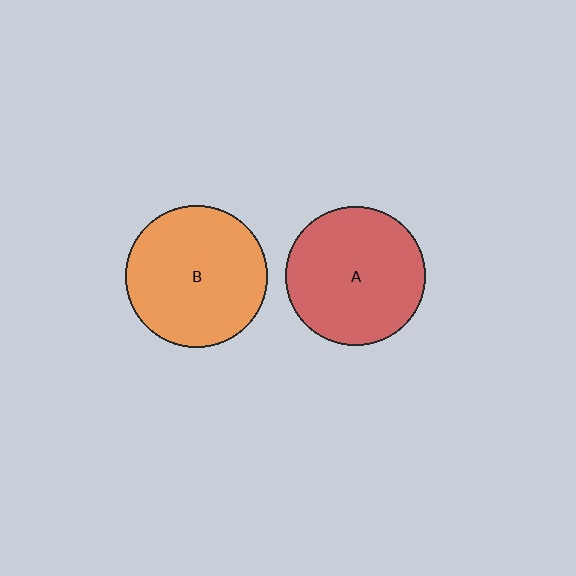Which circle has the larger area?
Circle B (orange).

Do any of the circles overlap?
No, none of the circles overlap.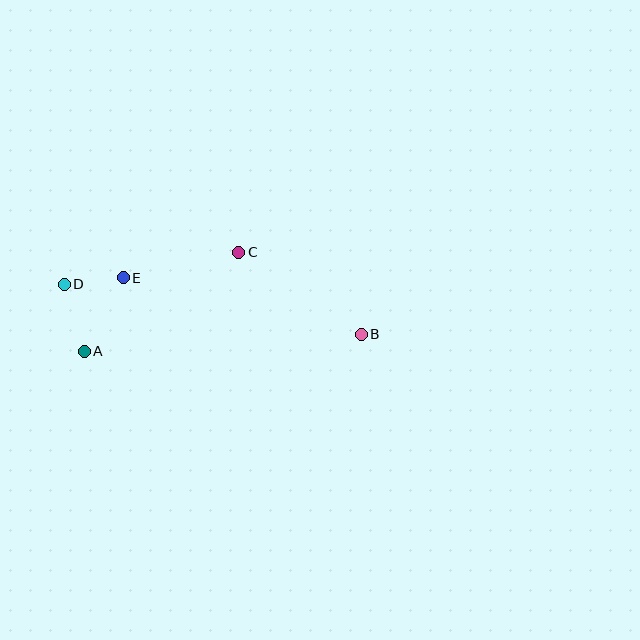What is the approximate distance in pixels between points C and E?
The distance between C and E is approximately 118 pixels.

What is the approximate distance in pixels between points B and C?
The distance between B and C is approximately 147 pixels.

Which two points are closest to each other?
Points D and E are closest to each other.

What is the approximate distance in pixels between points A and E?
The distance between A and E is approximately 83 pixels.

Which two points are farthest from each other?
Points B and D are farthest from each other.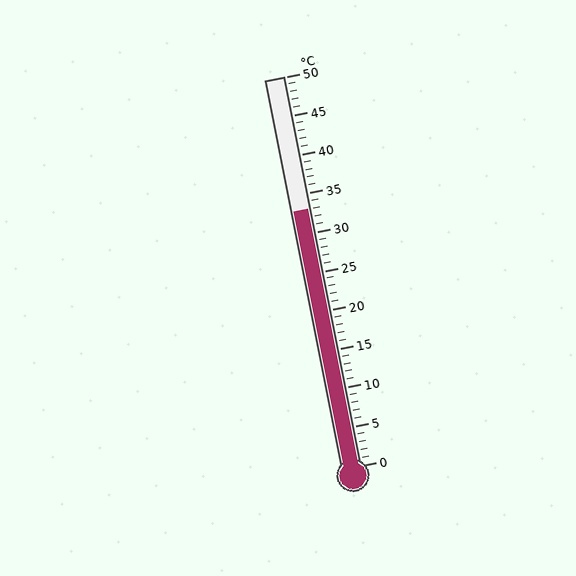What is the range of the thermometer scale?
The thermometer scale ranges from 0°C to 50°C.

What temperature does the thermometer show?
The thermometer shows approximately 33°C.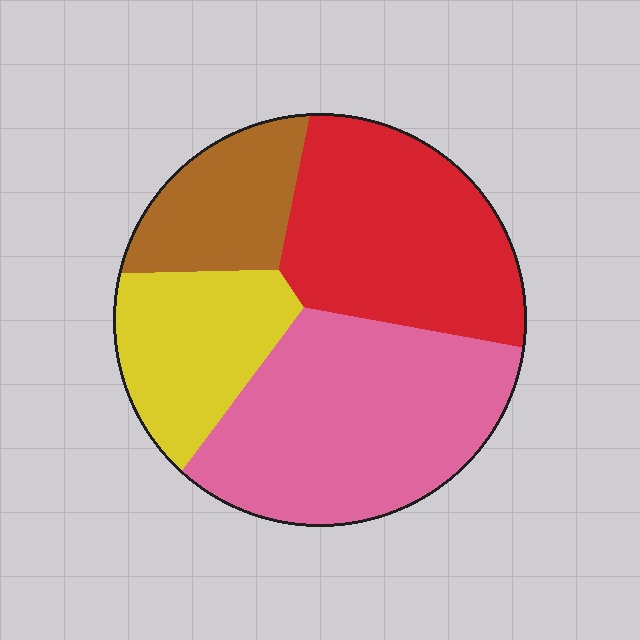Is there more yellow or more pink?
Pink.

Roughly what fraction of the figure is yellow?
Yellow covers about 20% of the figure.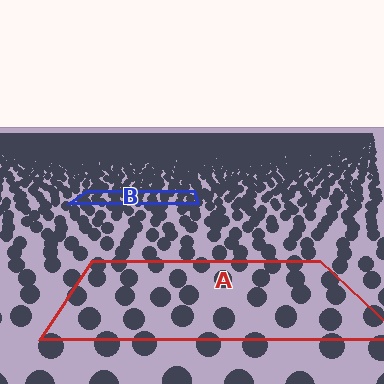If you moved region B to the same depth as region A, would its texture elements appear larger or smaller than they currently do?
They would appear larger. At a closer depth, the same texture elements are projected at a bigger on-screen size.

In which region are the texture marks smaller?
The texture marks are smaller in region B, because it is farther away.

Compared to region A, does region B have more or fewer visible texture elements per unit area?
Region B has more texture elements per unit area — they are packed more densely because it is farther away.